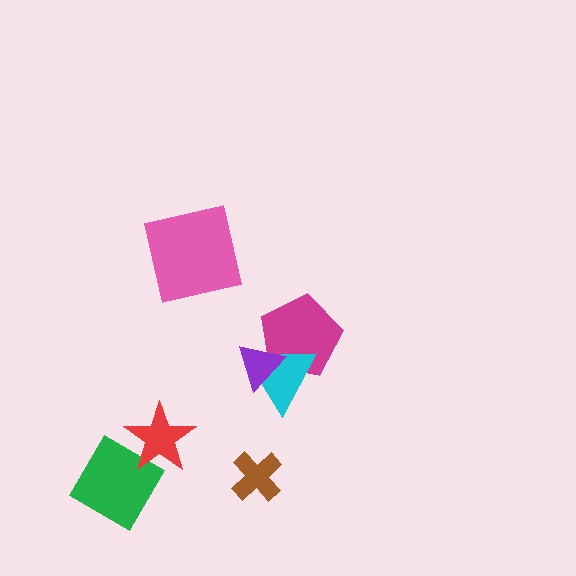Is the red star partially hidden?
No, no other shape covers it.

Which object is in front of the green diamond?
The red star is in front of the green diamond.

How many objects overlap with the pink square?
0 objects overlap with the pink square.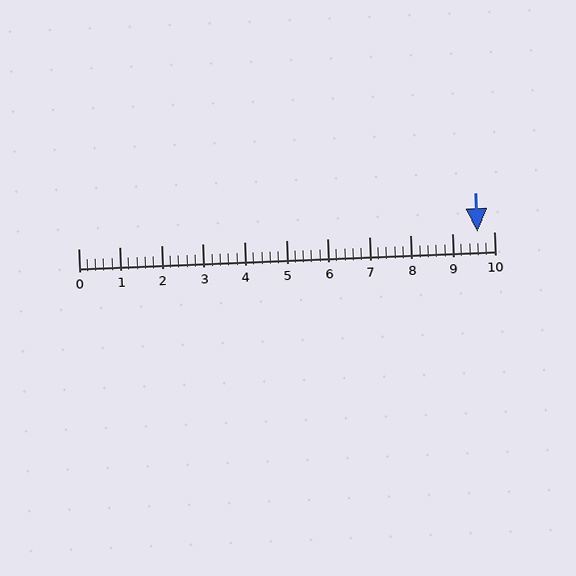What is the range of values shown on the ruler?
The ruler shows values from 0 to 10.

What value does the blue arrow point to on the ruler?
The blue arrow points to approximately 9.6.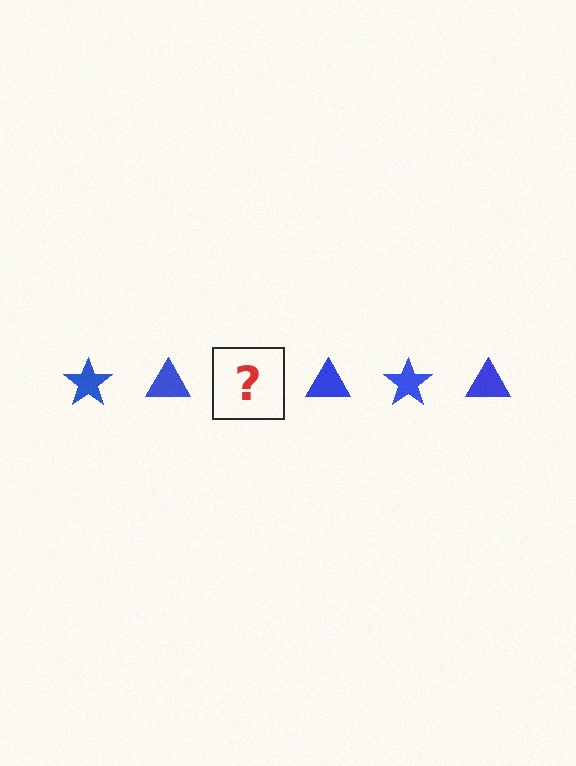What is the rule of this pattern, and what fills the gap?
The rule is that the pattern cycles through star, triangle shapes in blue. The gap should be filled with a blue star.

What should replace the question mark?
The question mark should be replaced with a blue star.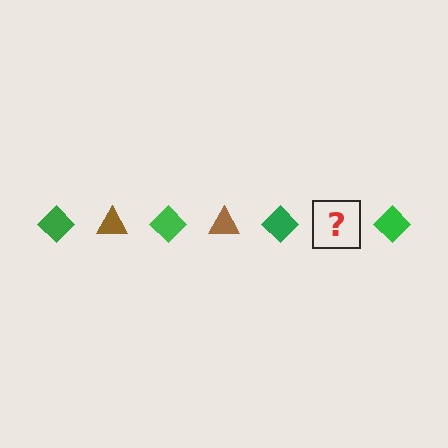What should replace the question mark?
The question mark should be replaced with a brown triangle.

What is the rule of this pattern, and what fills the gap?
The rule is that the pattern alternates between green diamond and brown triangle. The gap should be filled with a brown triangle.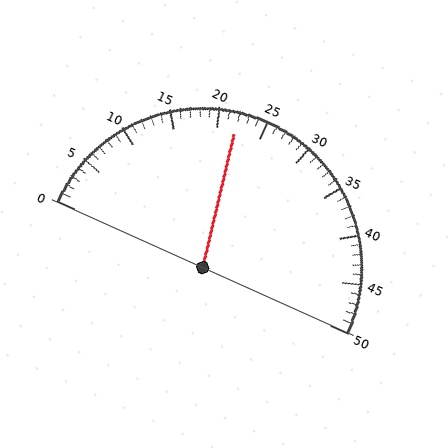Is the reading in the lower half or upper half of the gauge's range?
The reading is in the lower half of the range (0 to 50).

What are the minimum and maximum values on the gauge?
The gauge ranges from 0 to 50.